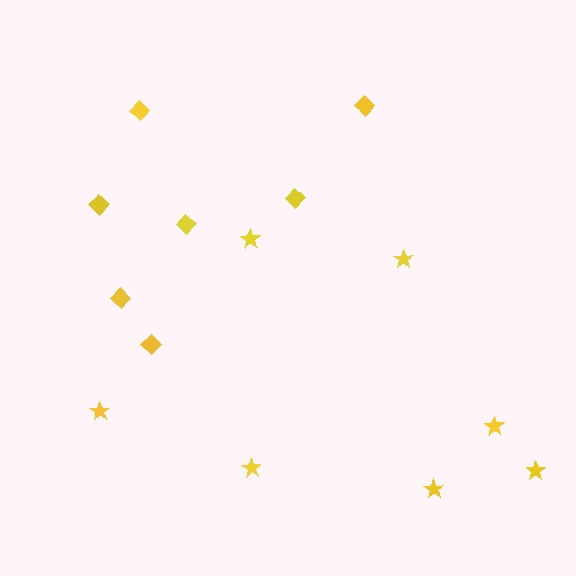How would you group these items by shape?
There are 2 groups: one group of stars (7) and one group of diamonds (7).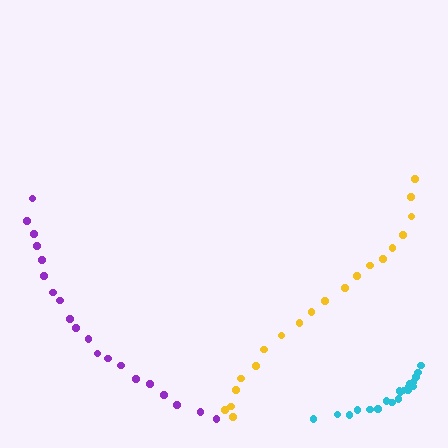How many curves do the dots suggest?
There are 3 distinct paths.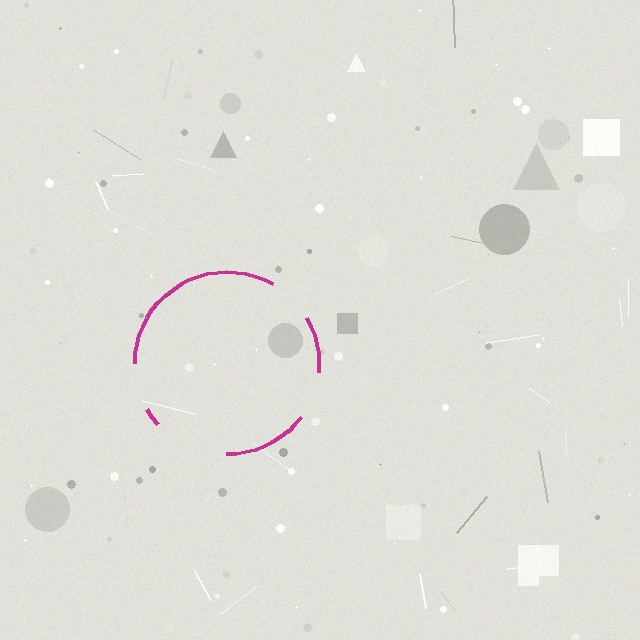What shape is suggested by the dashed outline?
The dashed outline suggests a circle.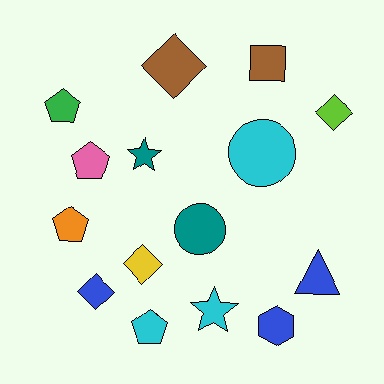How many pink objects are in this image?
There is 1 pink object.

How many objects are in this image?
There are 15 objects.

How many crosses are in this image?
There are no crosses.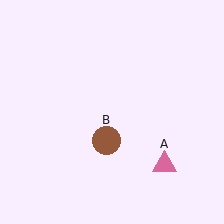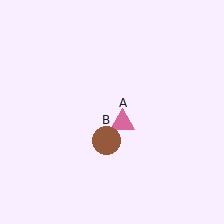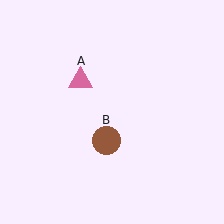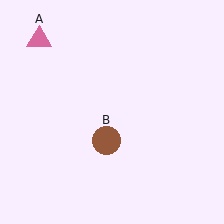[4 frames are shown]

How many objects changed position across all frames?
1 object changed position: pink triangle (object A).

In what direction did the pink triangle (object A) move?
The pink triangle (object A) moved up and to the left.